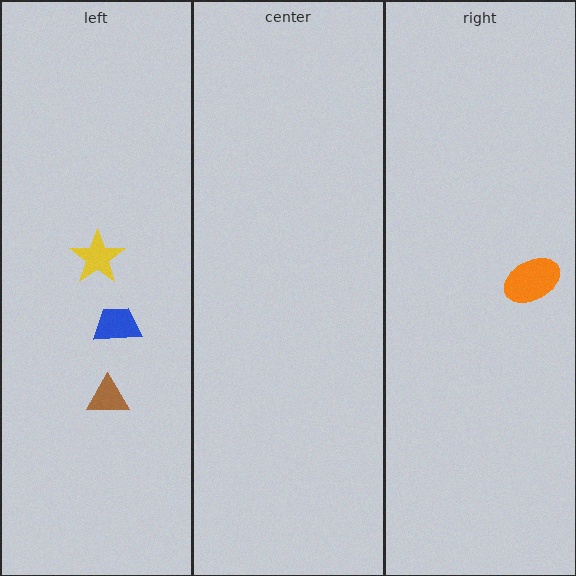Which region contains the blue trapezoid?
The left region.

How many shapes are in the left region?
3.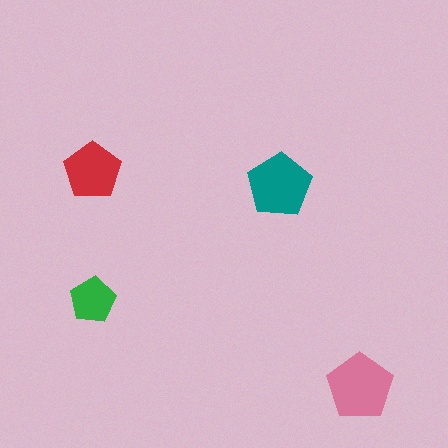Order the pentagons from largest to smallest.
the pink one, the teal one, the red one, the green one.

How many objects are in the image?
There are 4 objects in the image.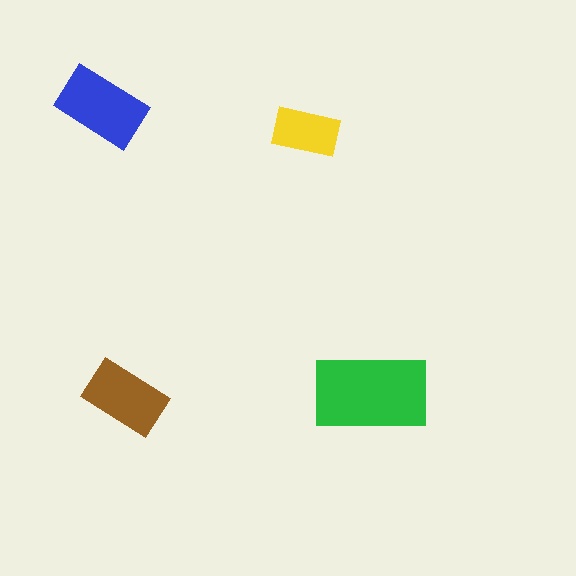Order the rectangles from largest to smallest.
the green one, the blue one, the brown one, the yellow one.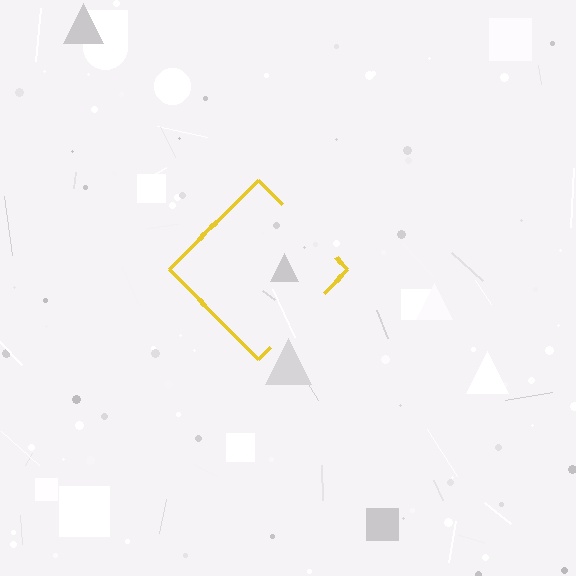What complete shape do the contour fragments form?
The contour fragments form a diamond.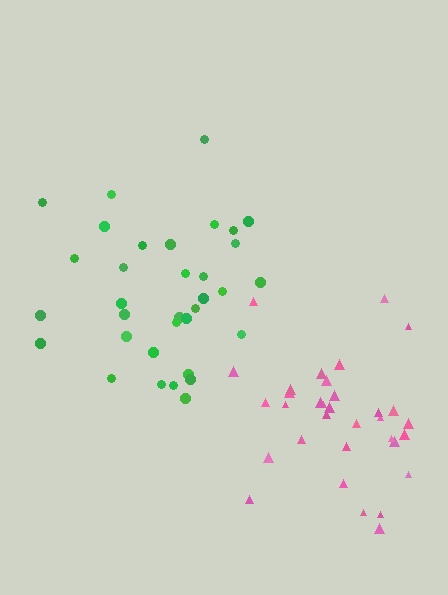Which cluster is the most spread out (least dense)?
Green.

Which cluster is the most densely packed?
Pink.